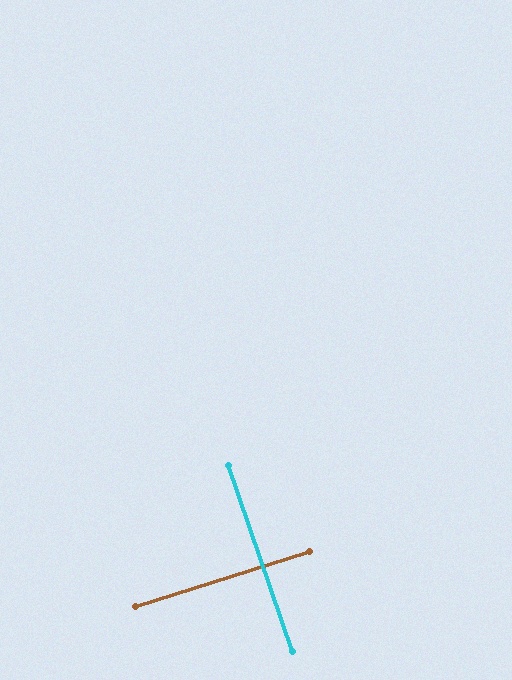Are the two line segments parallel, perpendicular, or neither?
Perpendicular — they meet at approximately 89°.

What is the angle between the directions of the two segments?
Approximately 89 degrees.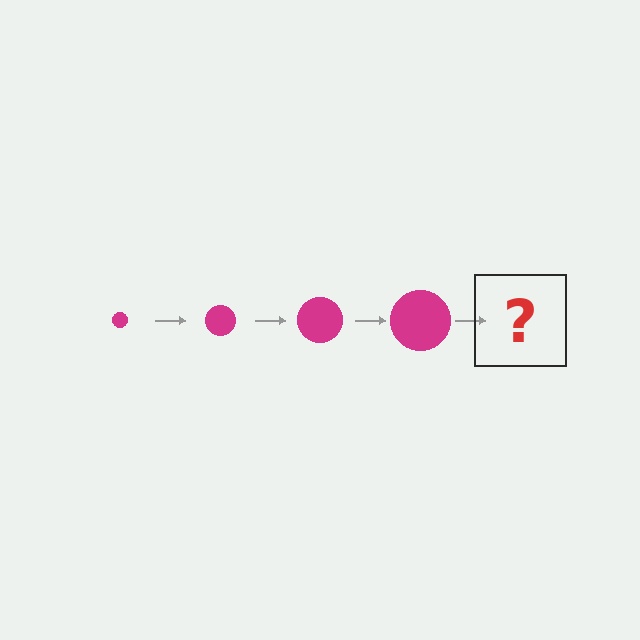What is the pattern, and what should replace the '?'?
The pattern is that the circle gets progressively larger each step. The '?' should be a magenta circle, larger than the previous one.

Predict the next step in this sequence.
The next step is a magenta circle, larger than the previous one.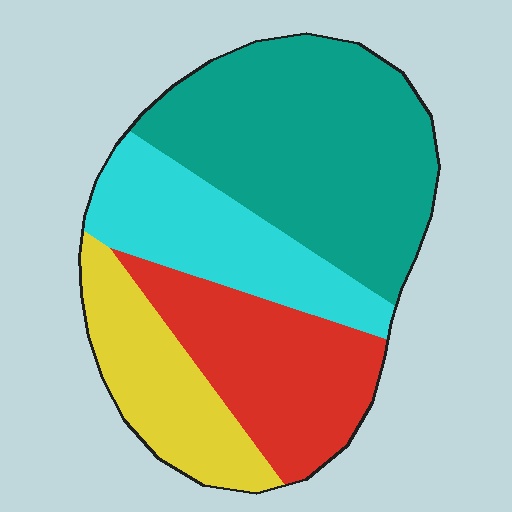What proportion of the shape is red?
Red takes up between a sixth and a third of the shape.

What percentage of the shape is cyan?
Cyan takes up between a sixth and a third of the shape.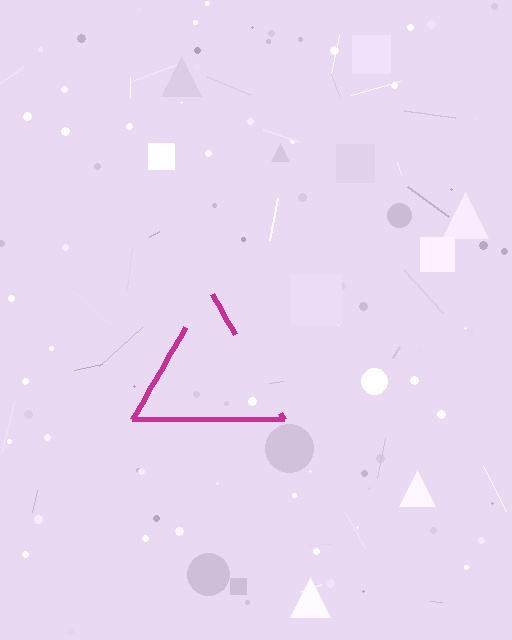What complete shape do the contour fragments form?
The contour fragments form a triangle.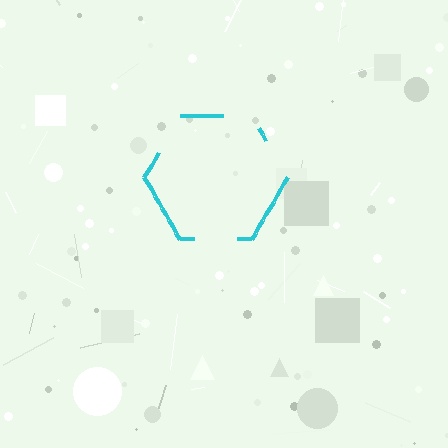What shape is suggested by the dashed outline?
The dashed outline suggests a hexagon.